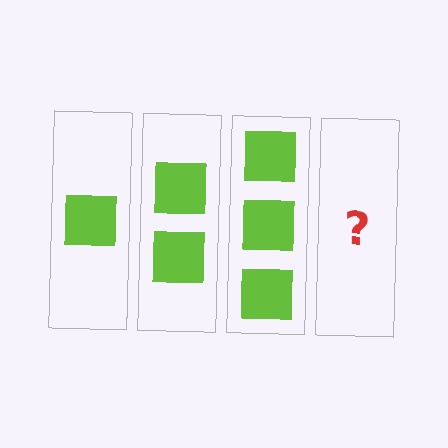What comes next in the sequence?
The next element should be 4 squares.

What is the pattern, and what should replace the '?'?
The pattern is that each step adds one more square. The '?' should be 4 squares.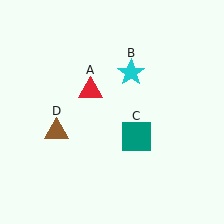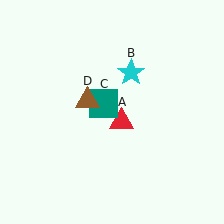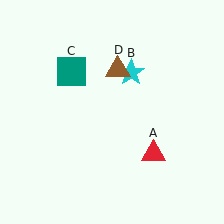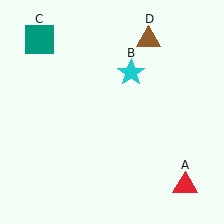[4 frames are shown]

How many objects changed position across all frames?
3 objects changed position: red triangle (object A), teal square (object C), brown triangle (object D).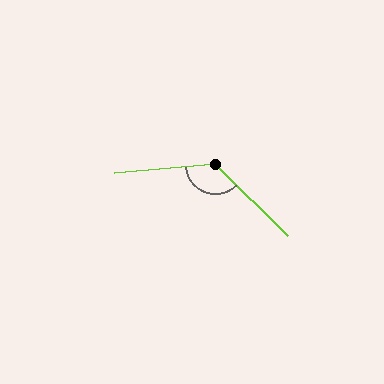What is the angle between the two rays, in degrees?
Approximately 131 degrees.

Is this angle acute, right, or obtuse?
It is obtuse.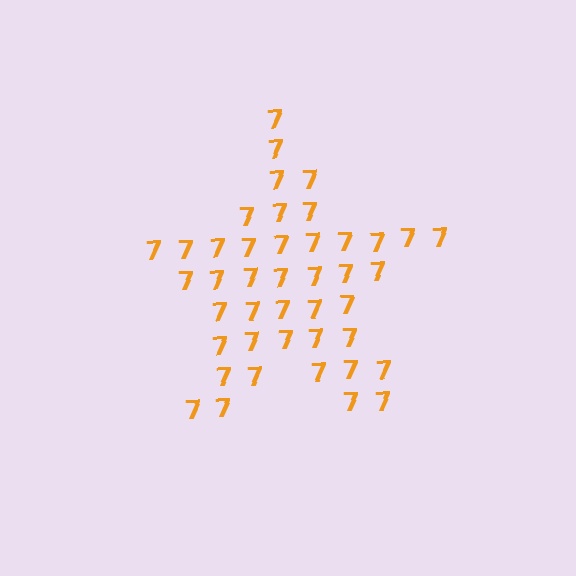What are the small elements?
The small elements are digit 7's.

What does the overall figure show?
The overall figure shows a star.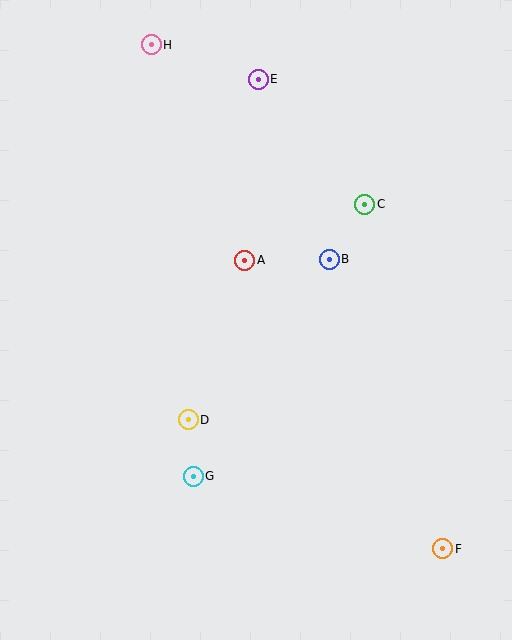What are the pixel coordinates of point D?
Point D is at (188, 420).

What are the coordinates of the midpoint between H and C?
The midpoint between H and C is at (258, 125).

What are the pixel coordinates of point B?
Point B is at (329, 259).